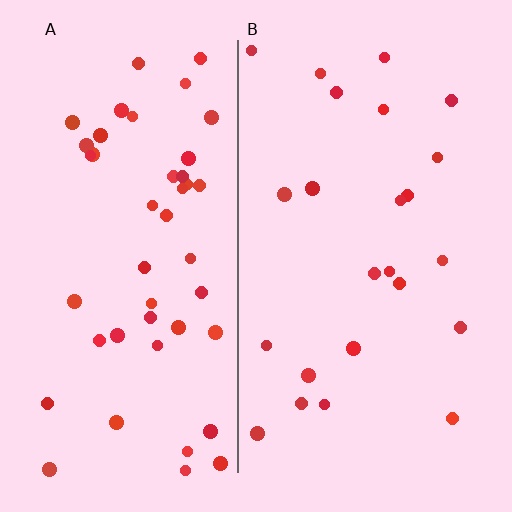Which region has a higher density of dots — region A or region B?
A (the left).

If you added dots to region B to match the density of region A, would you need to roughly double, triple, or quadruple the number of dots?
Approximately double.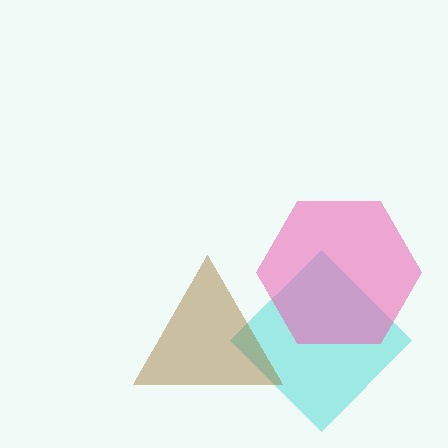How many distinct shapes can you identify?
There are 3 distinct shapes: a cyan diamond, a pink hexagon, a brown triangle.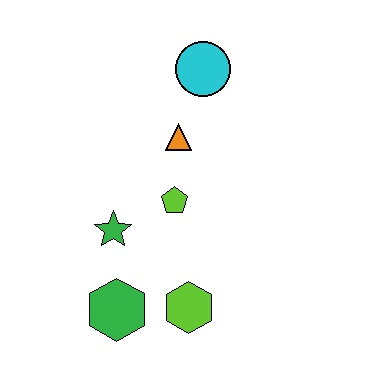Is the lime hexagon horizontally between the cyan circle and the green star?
Yes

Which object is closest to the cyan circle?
The orange triangle is closest to the cyan circle.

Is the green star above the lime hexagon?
Yes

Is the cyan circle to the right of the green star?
Yes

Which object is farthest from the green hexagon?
The cyan circle is farthest from the green hexagon.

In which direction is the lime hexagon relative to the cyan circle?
The lime hexagon is below the cyan circle.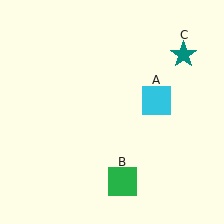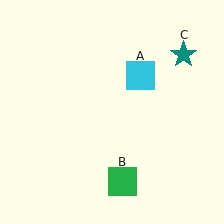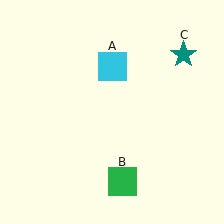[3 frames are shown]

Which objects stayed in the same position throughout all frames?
Green square (object B) and teal star (object C) remained stationary.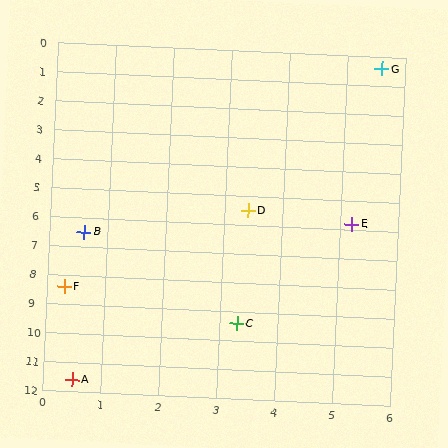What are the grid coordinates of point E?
Point E is at approximately (5.2, 5.8).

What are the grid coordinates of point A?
Point A is at approximately (0.5, 11.6).